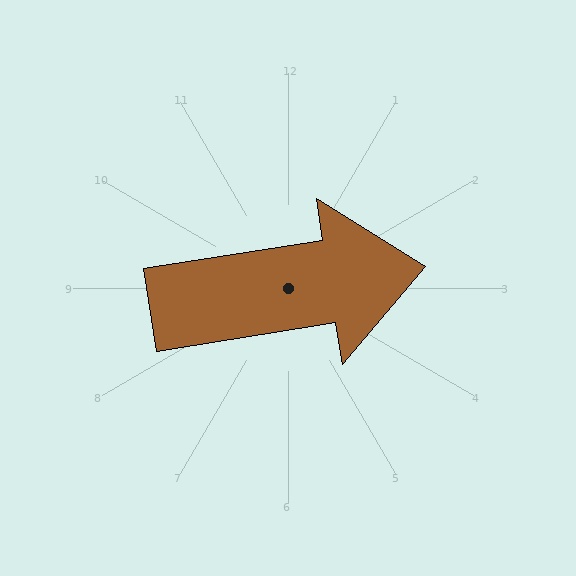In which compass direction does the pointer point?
East.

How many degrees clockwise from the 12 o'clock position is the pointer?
Approximately 81 degrees.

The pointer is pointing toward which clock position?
Roughly 3 o'clock.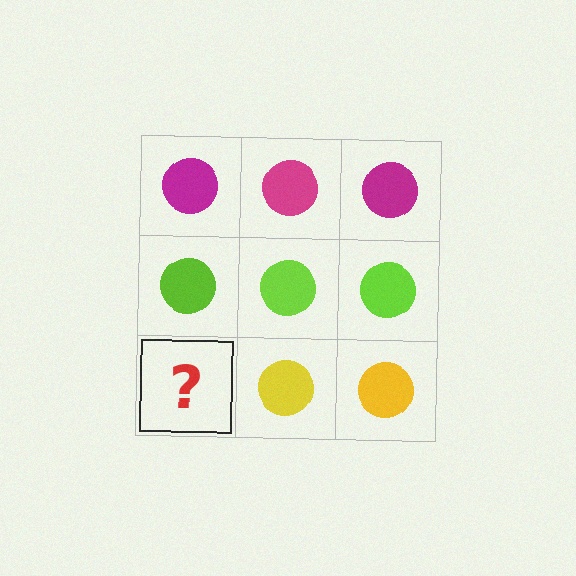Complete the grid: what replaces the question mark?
The question mark should be replaced with a yellow circle.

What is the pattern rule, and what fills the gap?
The rule is that each row has a consistent color. The gap should be filled with a yellow circle.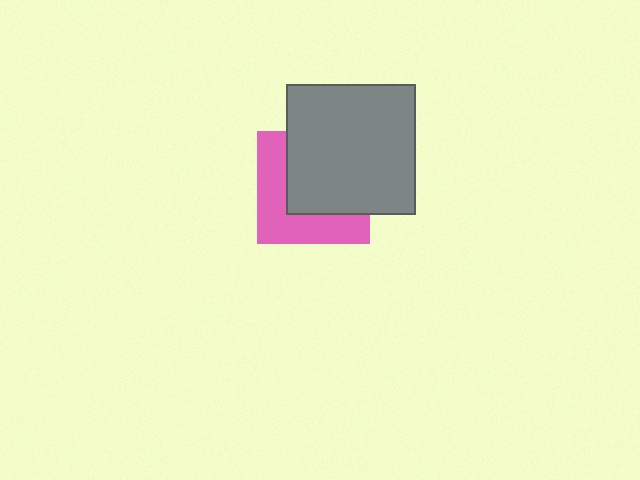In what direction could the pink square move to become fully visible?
The pink square could move toward the lower-left. That would shift it out from behind the gray square entirely.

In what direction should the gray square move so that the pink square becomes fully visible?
The gray square should move toward the upper-right. That is the shortest direction to clear the overlap and leave the pink square fully visible.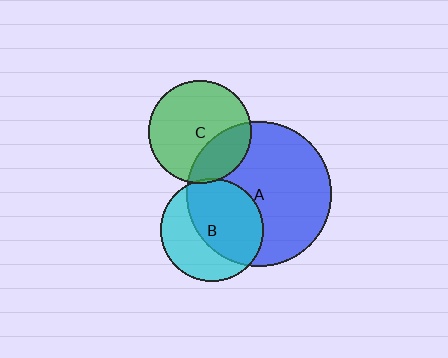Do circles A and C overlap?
Yes.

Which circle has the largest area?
Circle A (blue).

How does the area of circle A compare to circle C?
Approximately 2.0 times.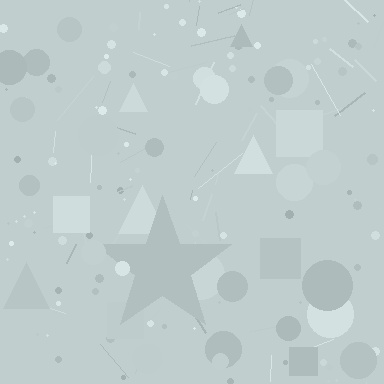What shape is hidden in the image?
A star is hidden in the image.